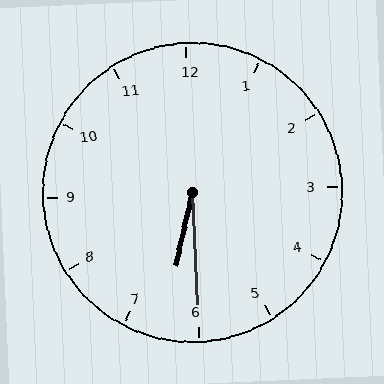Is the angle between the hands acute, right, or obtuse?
It is acute.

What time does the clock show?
6:30.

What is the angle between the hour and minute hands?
Approximately 15 degrees.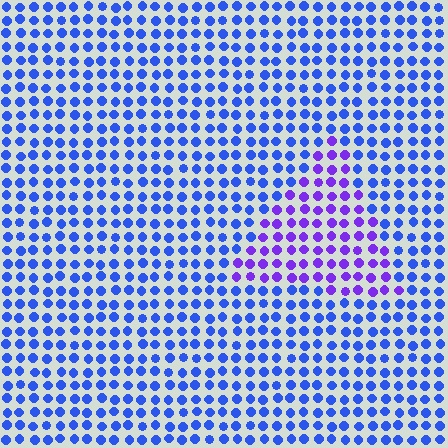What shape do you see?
I see a triangle.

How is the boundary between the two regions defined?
The boundary is defined purely by a slight shift in hue (about 39 degrees). Spacing, size, and orientation are identical on both sides.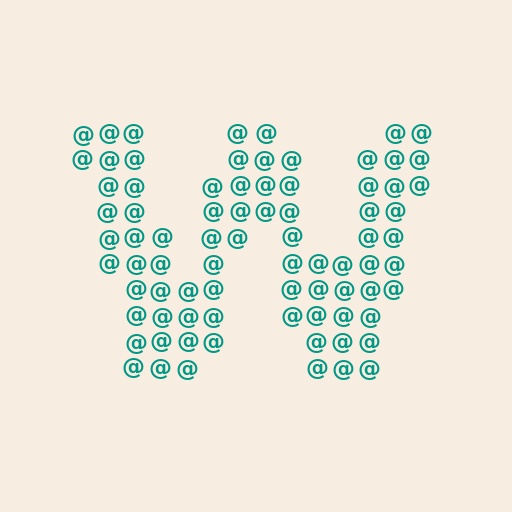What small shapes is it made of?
It is made of small at signs.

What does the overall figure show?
The overall figure shows the letter W.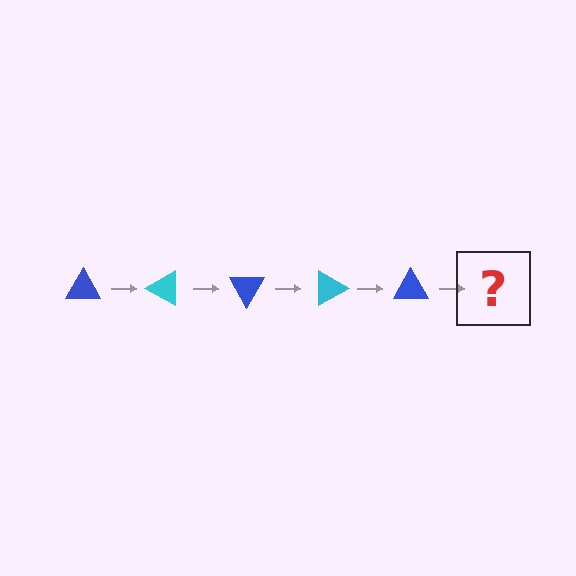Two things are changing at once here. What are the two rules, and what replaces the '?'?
The two rules are that it rotates 30 degrees each step and the color cycles through blue and cyan. The '?' should be a cyan triangle, rotated 150 degrees from the start.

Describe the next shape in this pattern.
It should be a cyan triangle, rotated 150 degrees from the start.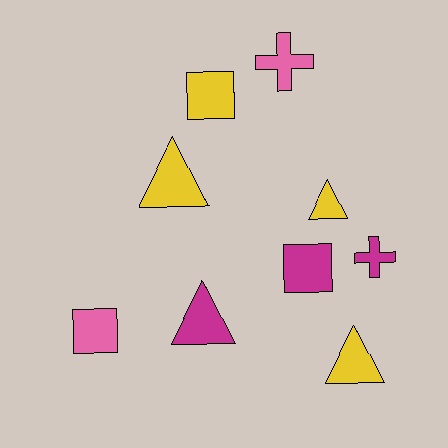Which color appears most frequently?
Yellow, with 4 objects.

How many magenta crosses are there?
There is 1 magenta cross.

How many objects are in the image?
There are 9 objects.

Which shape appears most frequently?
Triangle, with 4 objects.